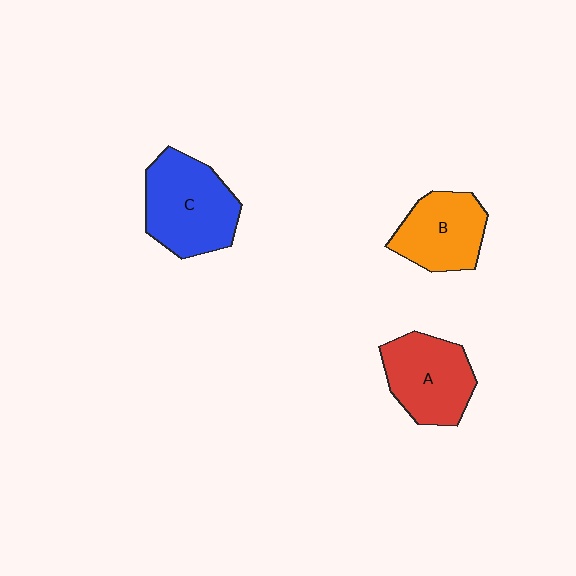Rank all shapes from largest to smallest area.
From largest to smallest: C (blue), A (red), B (orange).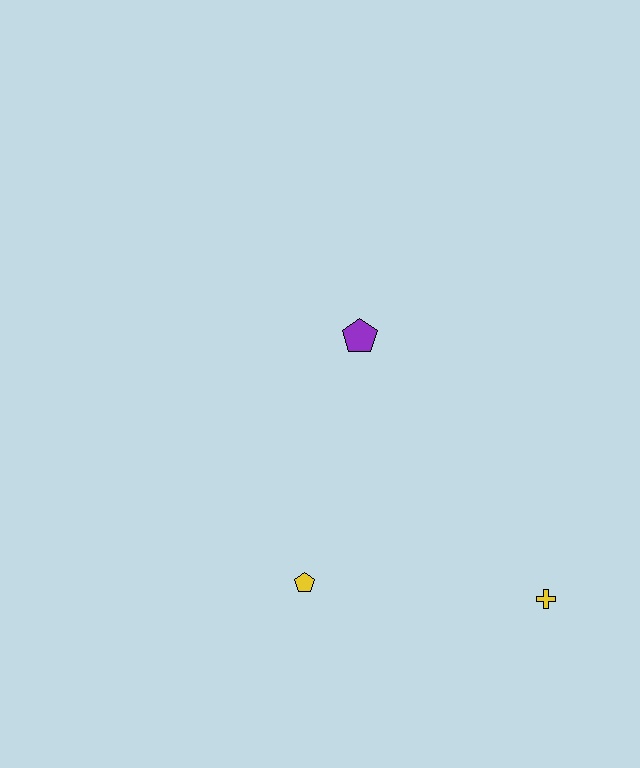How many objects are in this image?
There are 3 objects.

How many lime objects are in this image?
There are no lime objects.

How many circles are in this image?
There are no circles.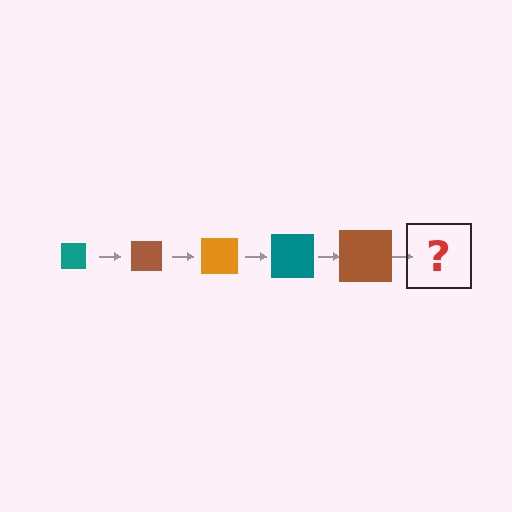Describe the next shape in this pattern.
It should be an orange square, larger than the previous one.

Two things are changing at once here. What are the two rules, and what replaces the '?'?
The two rules are that the square grows larger each step and the color cycles through teal, brown, and orange. The '?' should be an orange square, larger than the previous one.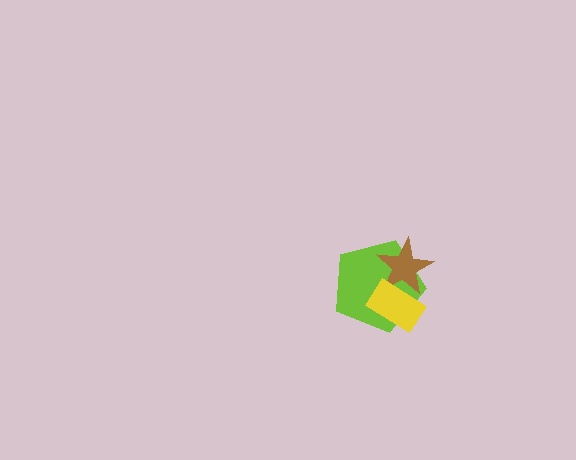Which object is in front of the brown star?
The yellow rectangle is in front of the brown star.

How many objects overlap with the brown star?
2 objects overlap with the brown star.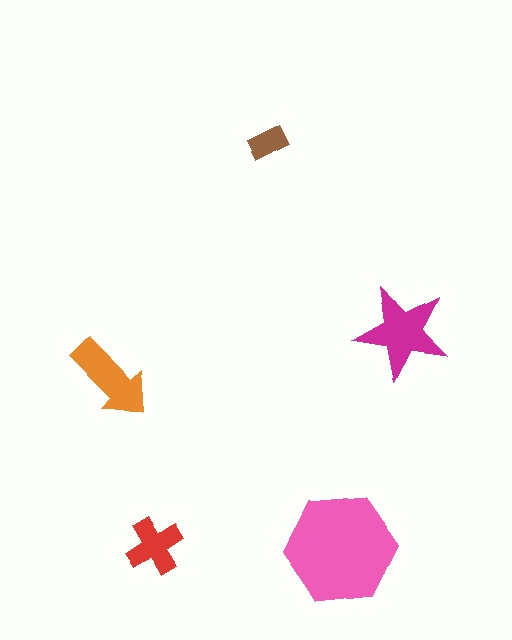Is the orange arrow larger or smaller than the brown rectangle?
Larger.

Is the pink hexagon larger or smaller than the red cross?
Larger.